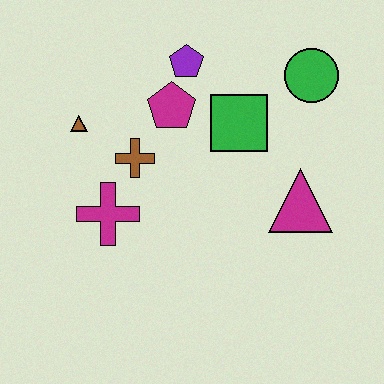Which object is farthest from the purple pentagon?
The magenta triangle is farthest from the purple pentagon.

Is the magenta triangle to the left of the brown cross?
No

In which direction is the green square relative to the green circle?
The green square is to the left of the green circle.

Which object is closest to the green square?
The magenta pentagon is closest to the green square.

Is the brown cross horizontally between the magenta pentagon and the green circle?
No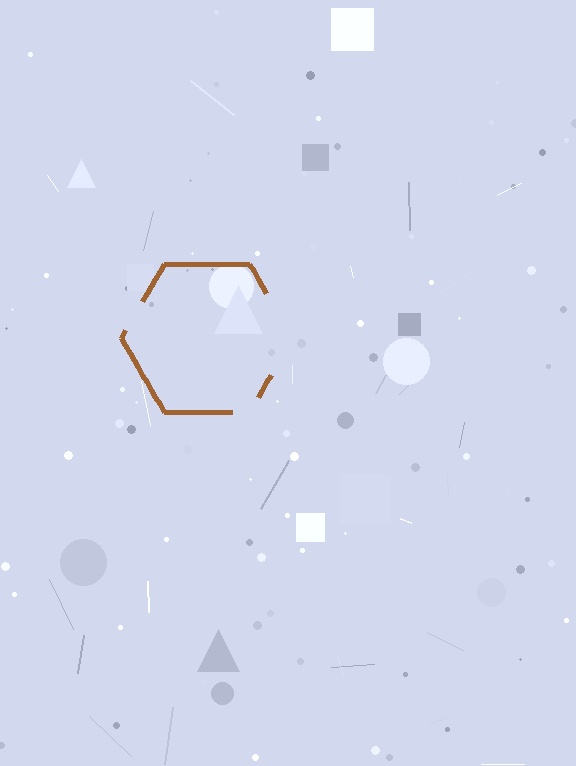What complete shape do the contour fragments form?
The contour fragments form a hexagon.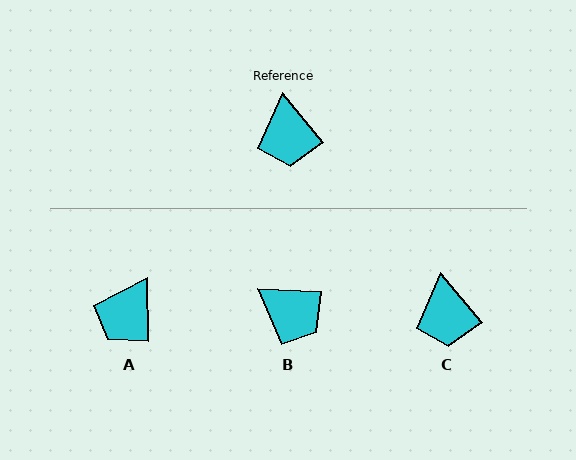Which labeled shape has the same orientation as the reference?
C.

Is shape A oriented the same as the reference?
No, it is off by about 39 degrees.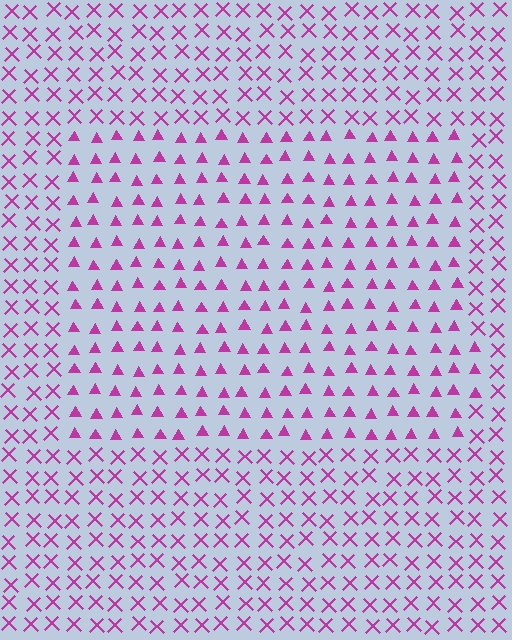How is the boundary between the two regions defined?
The boundary is defined by a change in element shape: triangles inside vs. X marks outside. All elements share the same color and spacing.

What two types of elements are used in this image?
The image uses triangles inside the rectangle region and X marks outside it.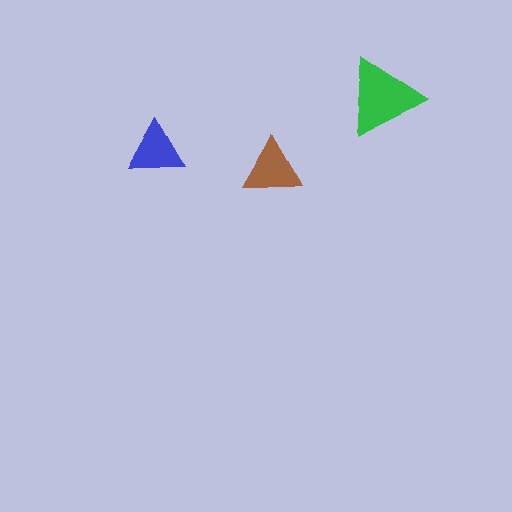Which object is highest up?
The green triangle is topmost.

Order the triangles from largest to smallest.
the green one, the brown one, the blue one.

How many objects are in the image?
There are 3 objects in the image.